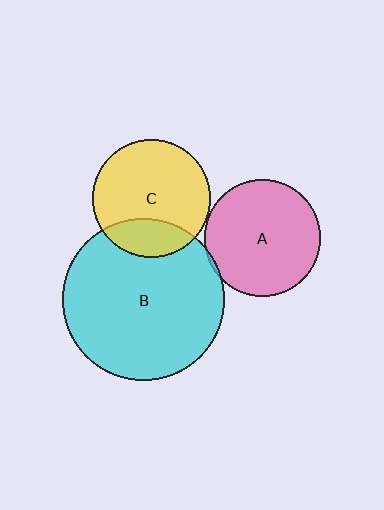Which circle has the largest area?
Circle B (cyan).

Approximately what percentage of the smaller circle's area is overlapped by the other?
Approximately 25%.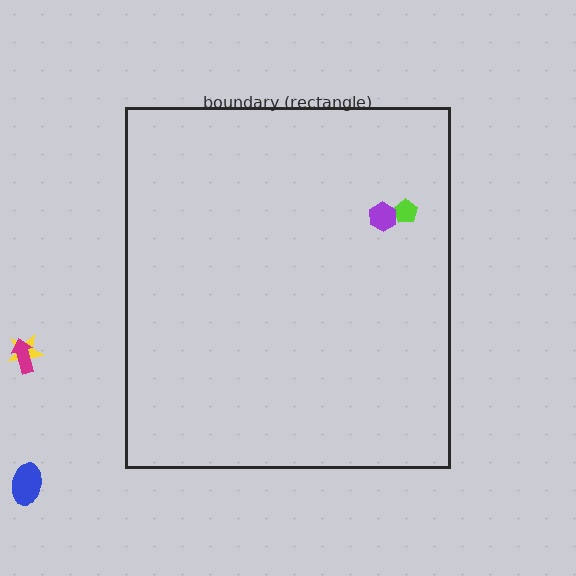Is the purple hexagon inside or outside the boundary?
Inside.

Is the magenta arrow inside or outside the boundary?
Outside.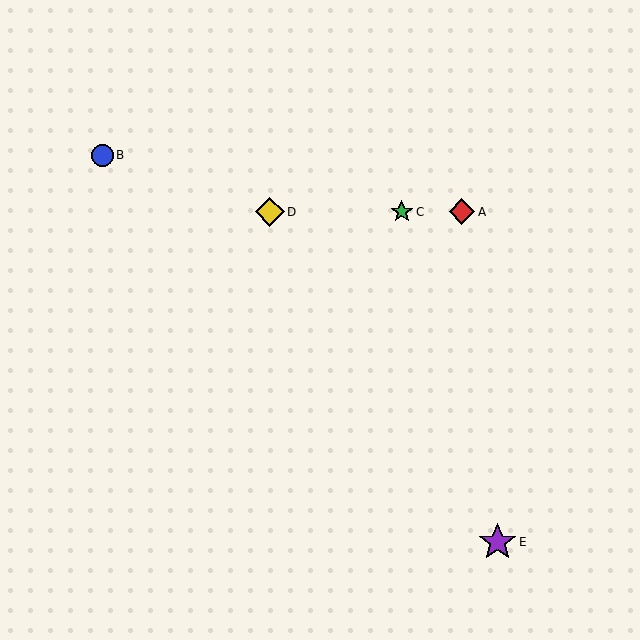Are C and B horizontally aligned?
No, C is at y≈212 and B is at y≈155.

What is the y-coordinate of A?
Object A is at y≈212.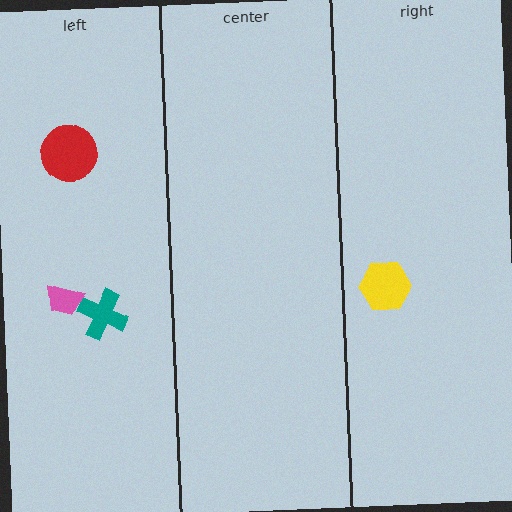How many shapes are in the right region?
1.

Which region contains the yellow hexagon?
The right region.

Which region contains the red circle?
The left region.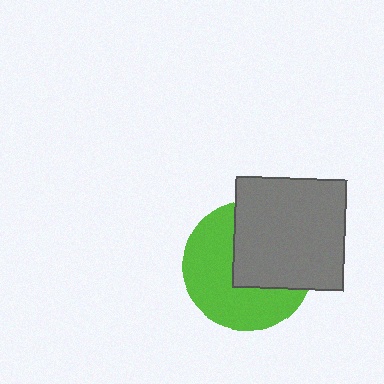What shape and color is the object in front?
The object in front is a gray square.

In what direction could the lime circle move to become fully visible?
The lime circle could move toward the lower-left. That would shift it out from behind the gray square entirely.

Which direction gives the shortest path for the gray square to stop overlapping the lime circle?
Moving toward the upper-right gives the shortest separation.